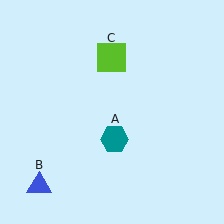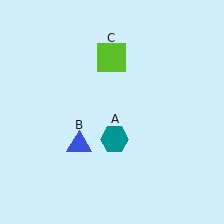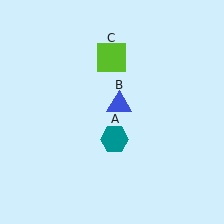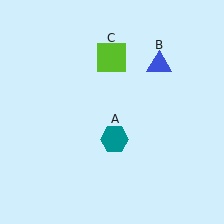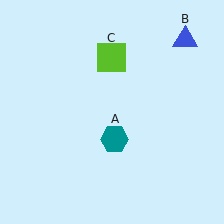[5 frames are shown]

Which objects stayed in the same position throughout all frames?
Teal hexagon (object A) and lime square (object C) remained stationary.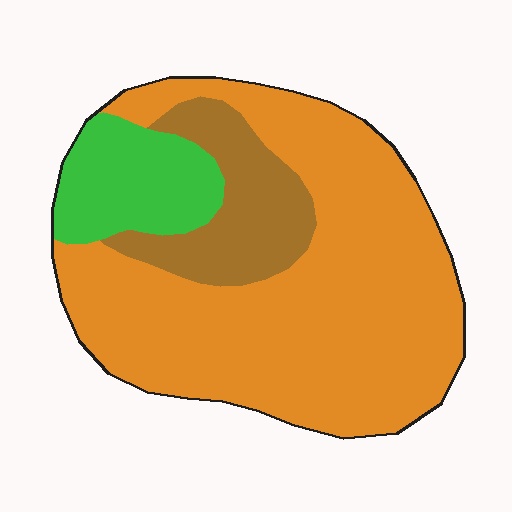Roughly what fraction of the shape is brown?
Brown takes up about one sixth (1/6) of the shape.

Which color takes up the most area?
Orange, at roughly 70%.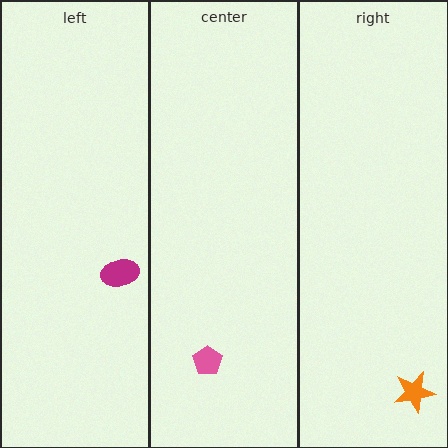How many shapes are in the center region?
1.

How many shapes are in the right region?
1.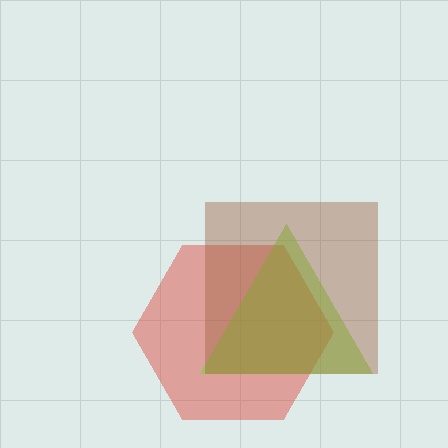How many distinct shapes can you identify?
There are 3 distinct shapes: a red hexagon, a lime triangle, a brown square.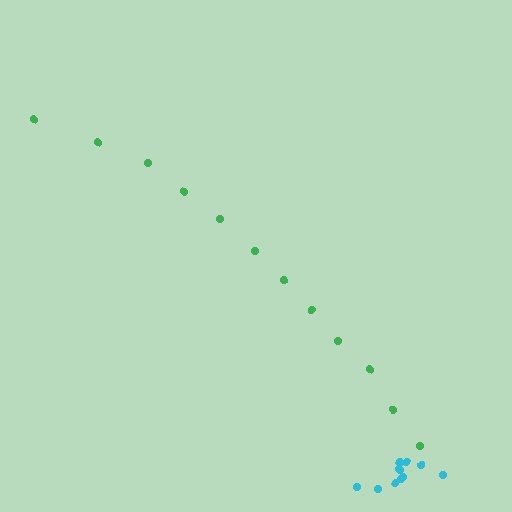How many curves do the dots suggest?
There are 2 distinct paths.